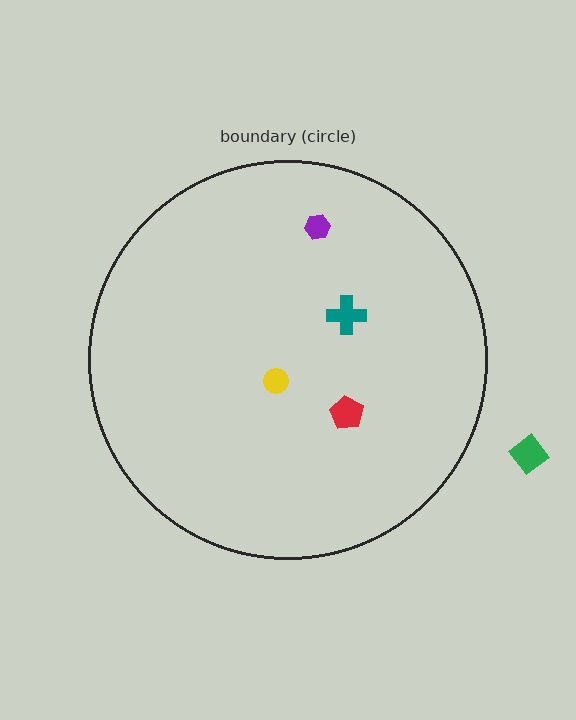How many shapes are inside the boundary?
4 inside, 1 outside.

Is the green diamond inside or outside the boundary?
Outside.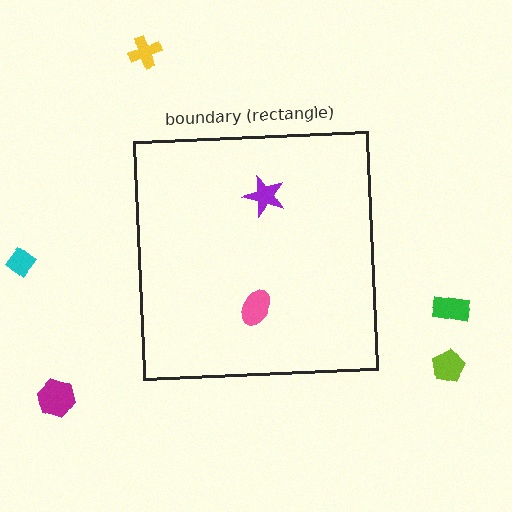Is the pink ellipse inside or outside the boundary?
Inside.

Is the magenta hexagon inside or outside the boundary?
Outside.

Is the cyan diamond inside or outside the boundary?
Outside.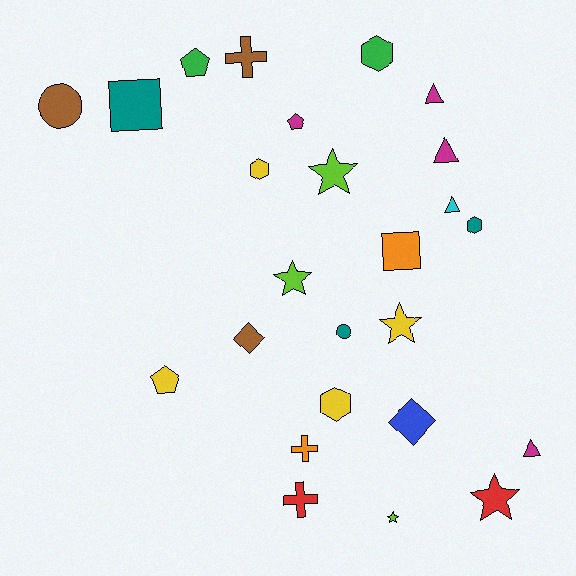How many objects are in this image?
There are 25 objects.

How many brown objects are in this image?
There are 3 brown objects.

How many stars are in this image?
There are 5 stars.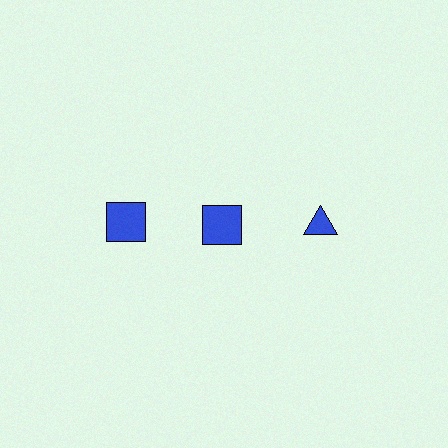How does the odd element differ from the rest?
It has a different shape: triangle instead of square.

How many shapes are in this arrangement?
There are 3 shapes arranged in a grid pattern.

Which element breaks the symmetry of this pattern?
The blue triangle in the top row, center column breaks the symmetry. All other shapes are blue squares.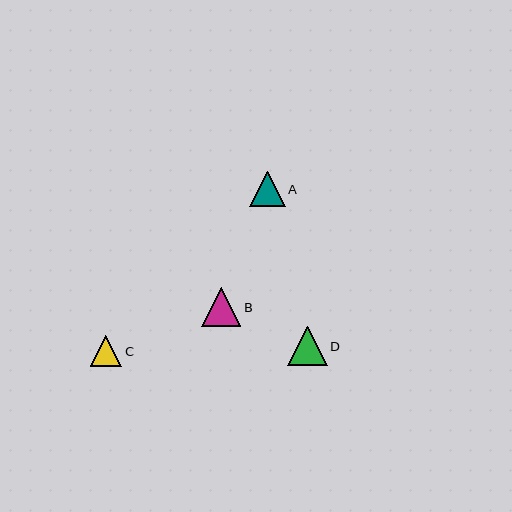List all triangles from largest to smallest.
From largest to smallest: B, D, A, C.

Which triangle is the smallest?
Triangle C is the smallest with a size of approximately 31 pixels.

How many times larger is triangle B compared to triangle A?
Triangle B is approximately 1.1 times the size of triangle A.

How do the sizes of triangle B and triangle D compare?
Triangle B and triangle D are approximately the same size.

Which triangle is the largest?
Triangle B is the largest with a size of approximately 40 pixels.